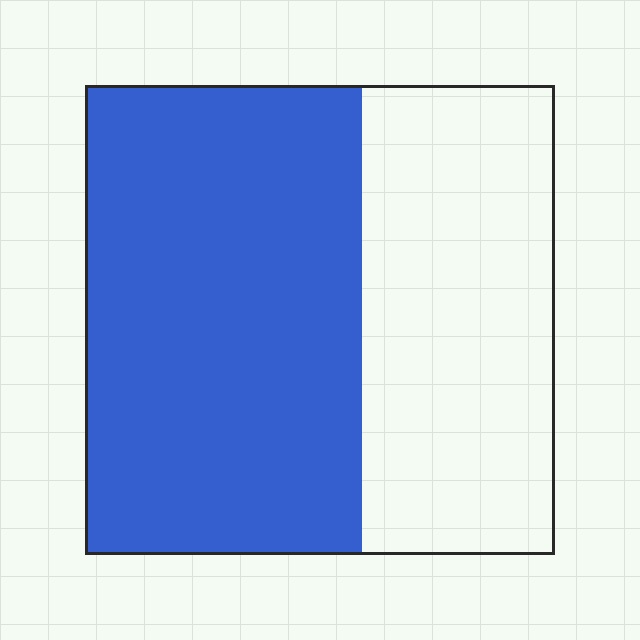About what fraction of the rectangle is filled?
About three fifths (3/5).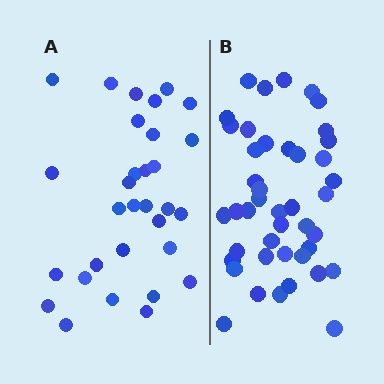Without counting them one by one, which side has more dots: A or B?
Region B (the right region) has more dots.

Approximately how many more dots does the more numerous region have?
Region B has roughly 12 or so more dots than region A.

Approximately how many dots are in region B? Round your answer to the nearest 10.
About 40 dots. (The exact count is 43, which rounds to 40.)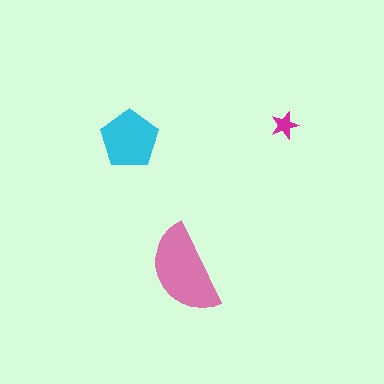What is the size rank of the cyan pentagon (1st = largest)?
2nd.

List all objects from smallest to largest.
The magenta star, the cyan pentagon, the pink semicircle.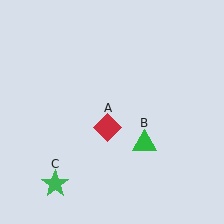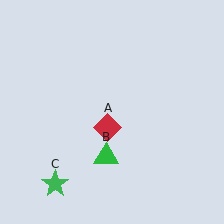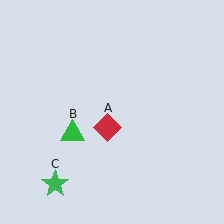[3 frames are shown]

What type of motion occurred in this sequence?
The green triangle (object B) rotated clockwise around the center of the scene.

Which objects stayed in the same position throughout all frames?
Red diamond (object A) and green star (object C) remained stationary.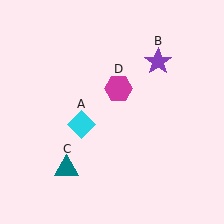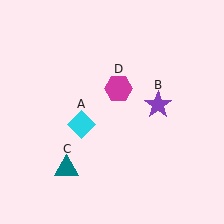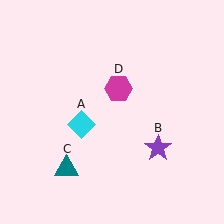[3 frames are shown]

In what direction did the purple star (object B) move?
The purple star (object B) moved down.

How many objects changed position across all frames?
1 object changed position: purple star (object B).